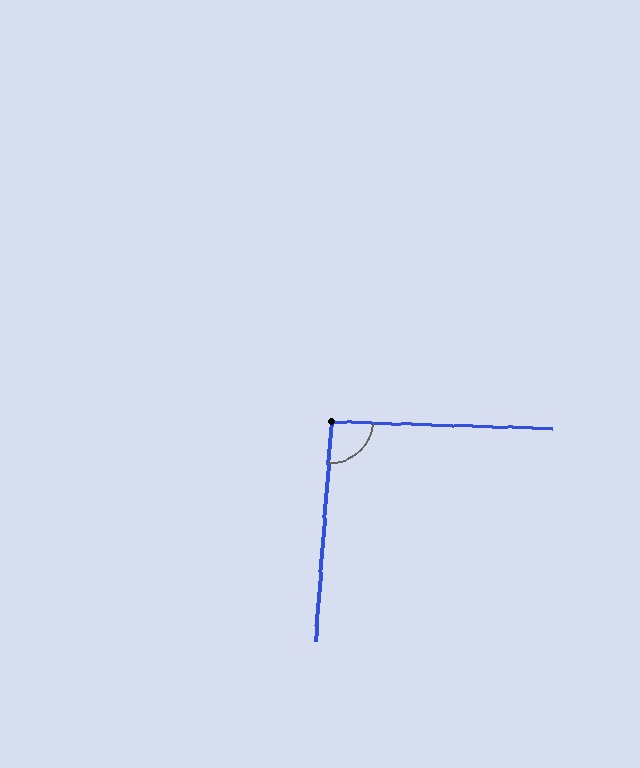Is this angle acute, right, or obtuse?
It is approximately a right angle.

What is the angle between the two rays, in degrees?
Approximately 92 degrees.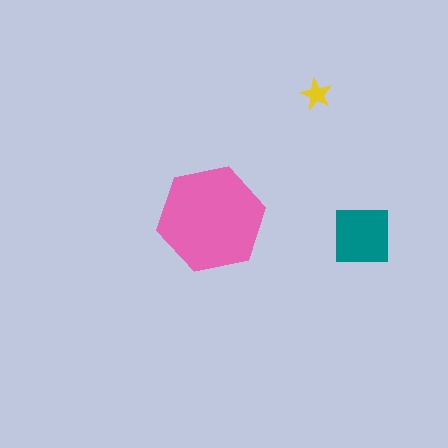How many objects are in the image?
There are 3 objects in the image.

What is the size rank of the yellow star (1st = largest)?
3rd.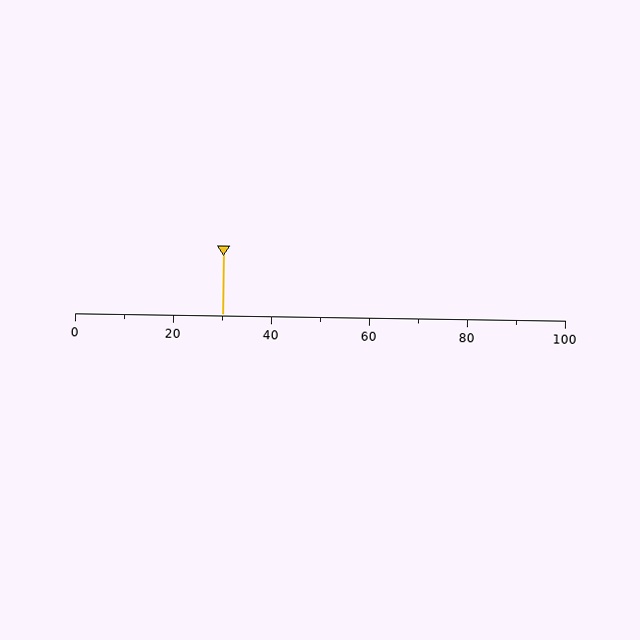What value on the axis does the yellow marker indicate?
The marker indicates approximately 30.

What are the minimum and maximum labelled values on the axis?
The axis runs from 0 to 100.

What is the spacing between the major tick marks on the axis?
The major ticks are spaced 20 apart.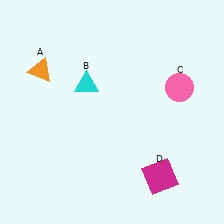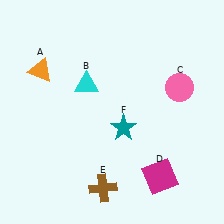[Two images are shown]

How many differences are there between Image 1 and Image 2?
There are 2 differences between the two images.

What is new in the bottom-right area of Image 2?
A teal star (F) was added in the bottom-right area of Image 2.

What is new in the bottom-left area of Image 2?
A brown cross (E) was added in the bottom-left area of Image 2.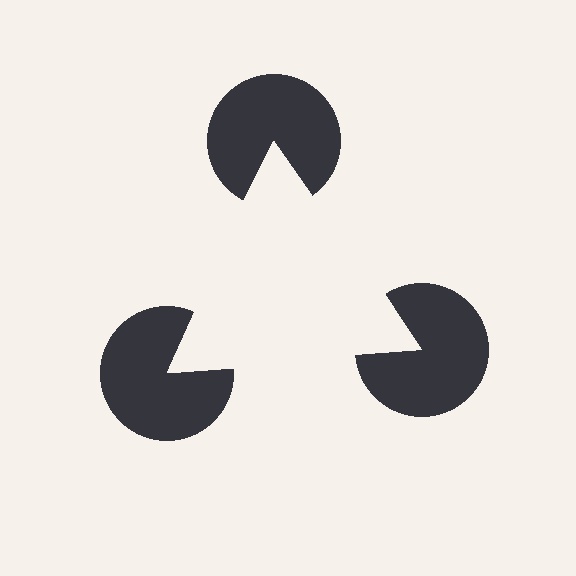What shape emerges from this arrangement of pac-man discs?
An illusory triangle — its edges are inferred from the aligned wedge cuts in the pac-man discs, not physically drawn.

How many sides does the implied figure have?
3 sides.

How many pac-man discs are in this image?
There are 3 — one at each vertex of the illusory triangle.